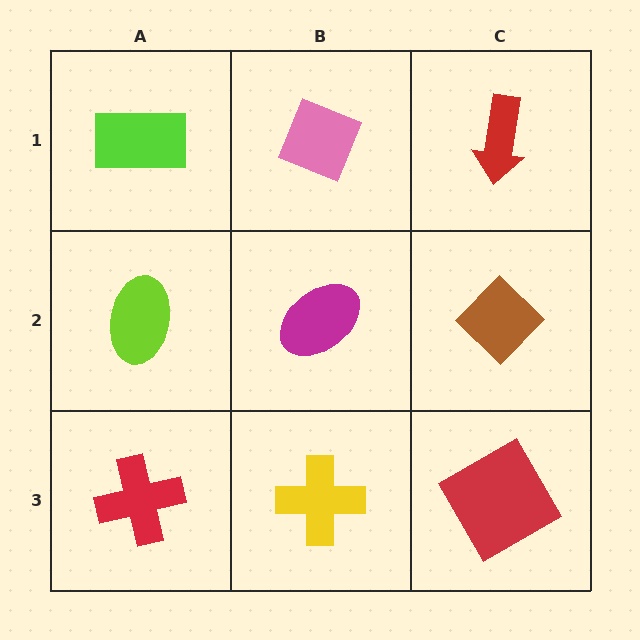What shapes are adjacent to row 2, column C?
A red arrow (row 1, column C), a red square (row 3, column C), a magenta ellipse (row 2, column B).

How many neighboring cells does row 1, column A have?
2.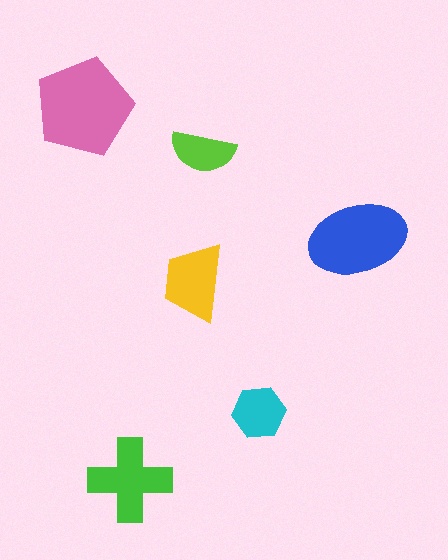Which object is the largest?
The pink pentagon.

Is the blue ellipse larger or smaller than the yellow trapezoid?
Larger.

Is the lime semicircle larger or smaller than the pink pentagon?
Smaller.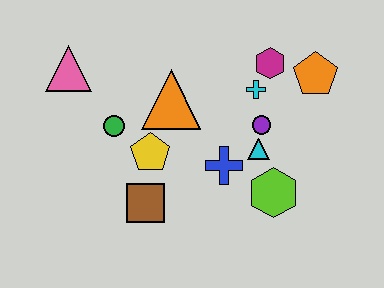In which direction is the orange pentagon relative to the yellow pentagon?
The orange pentagon is to the right of the yellow pentagon.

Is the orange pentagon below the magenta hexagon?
Yes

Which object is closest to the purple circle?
The cyan triangle is closest to the purple circle.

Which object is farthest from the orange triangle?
The orange pentagon is farthest from the orange triangle.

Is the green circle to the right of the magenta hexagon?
No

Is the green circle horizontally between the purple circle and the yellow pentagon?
No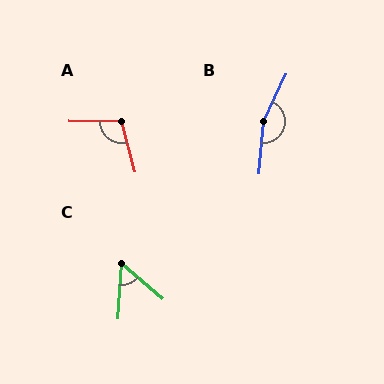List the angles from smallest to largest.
C (53°), A (106°), B (160°).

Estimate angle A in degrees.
Approximately 106 degrees.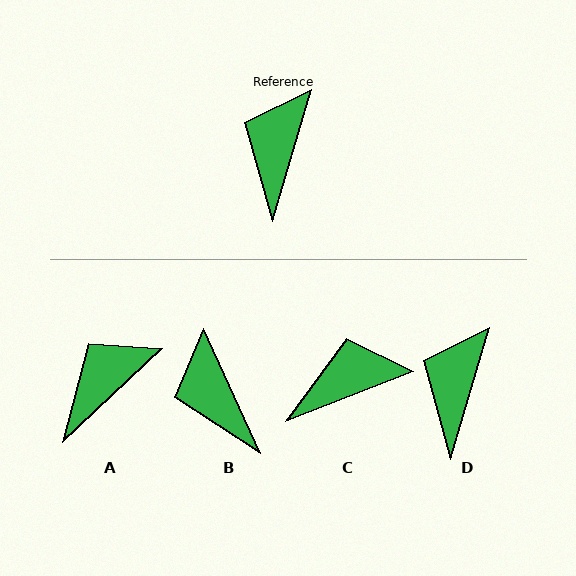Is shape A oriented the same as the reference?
No, it is off by about 30 degrees.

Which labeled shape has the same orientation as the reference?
D.